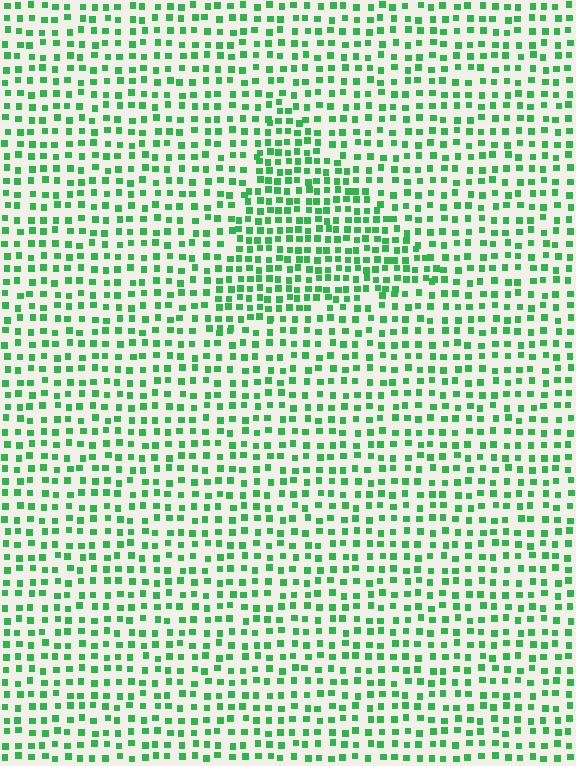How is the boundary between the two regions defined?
The boundary is defined by a change in element density (approximately 1.6x ratio). All elements are the same color, size, and shape.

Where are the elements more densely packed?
The elements are more densely packed inside the triangle boundary.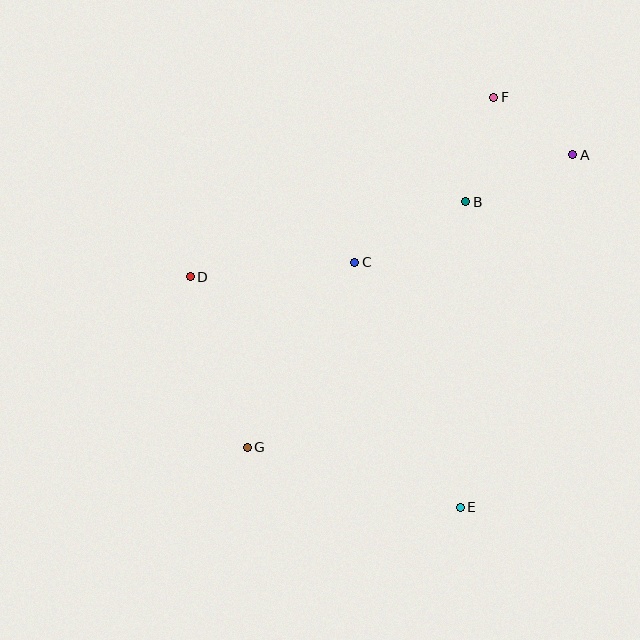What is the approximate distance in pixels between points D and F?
The distance between D and F is approximately 353 pixels.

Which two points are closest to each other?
Points A and F are closest to each other.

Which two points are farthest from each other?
Points A and G are farthest from each other.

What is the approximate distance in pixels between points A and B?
The distance between A and B is approximately 117 pixels.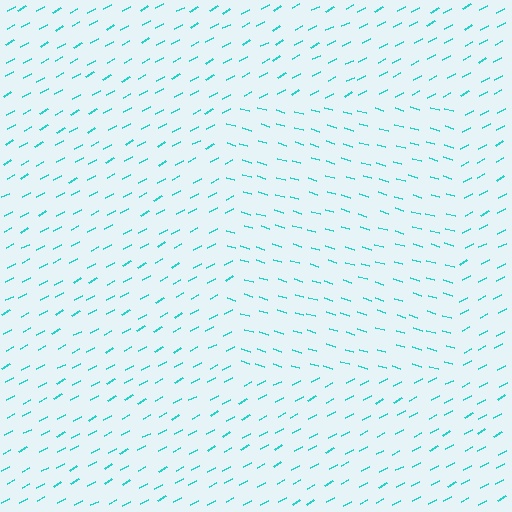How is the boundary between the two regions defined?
The boundary is defined purely by a change in line orientation (approximately 45 degrees difference). All lines are the same color and thickness.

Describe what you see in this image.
The image is filled with small cyan line segments. A rectangle region in the image has lines oriented differently from the surrounding lines, creating a visible texture boundary.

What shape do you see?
I see a rectangle.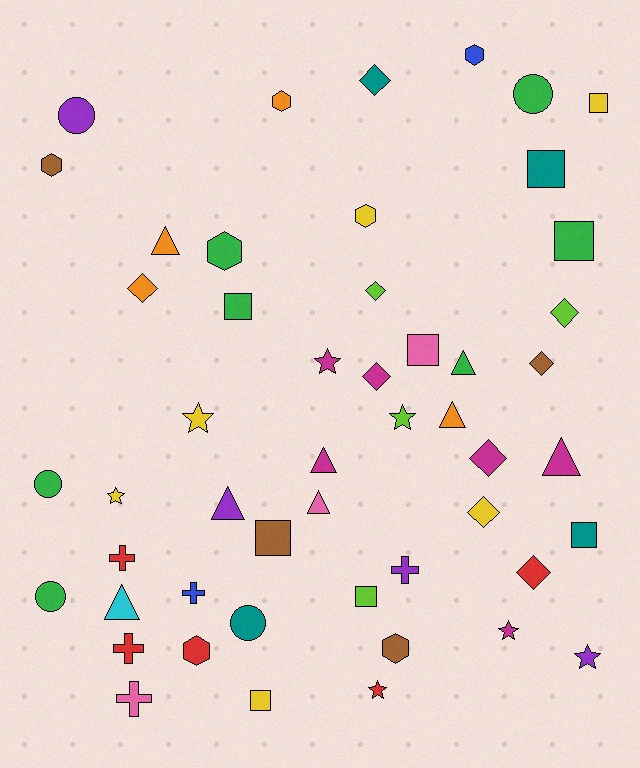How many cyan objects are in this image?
There is 1 cyan object.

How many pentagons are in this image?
There are no pentagons.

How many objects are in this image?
There are 50 objects.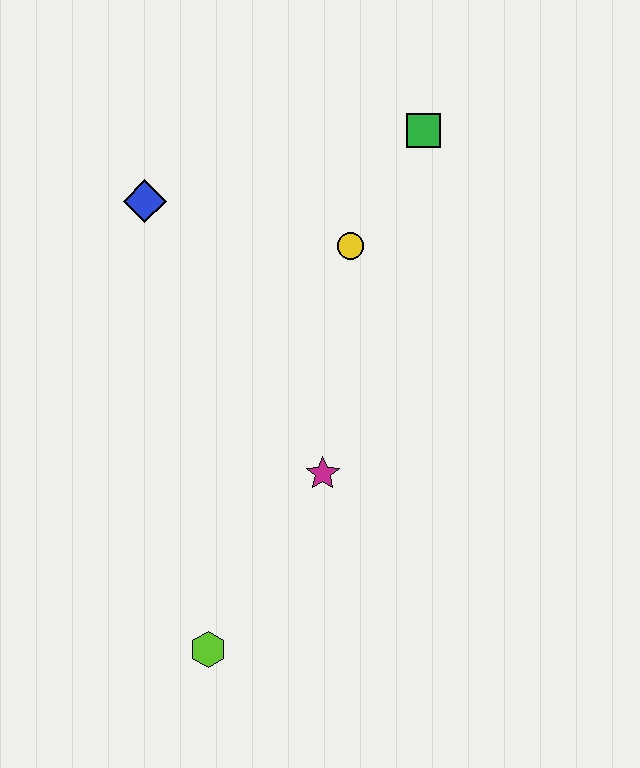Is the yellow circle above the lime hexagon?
Yes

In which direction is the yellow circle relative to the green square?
The yellow circle is below the green square.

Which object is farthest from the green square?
The lime hexagon is farthest from the green square.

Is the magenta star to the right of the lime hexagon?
Yes